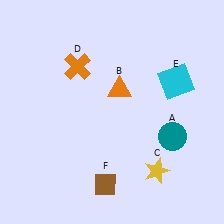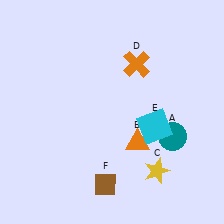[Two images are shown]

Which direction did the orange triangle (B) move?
The orange triangle (B) moved down.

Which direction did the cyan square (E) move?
The cyan square (E) moved down.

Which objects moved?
The objects that moved are: the orange triangle (B), the orange cross (D), the cyan square (E).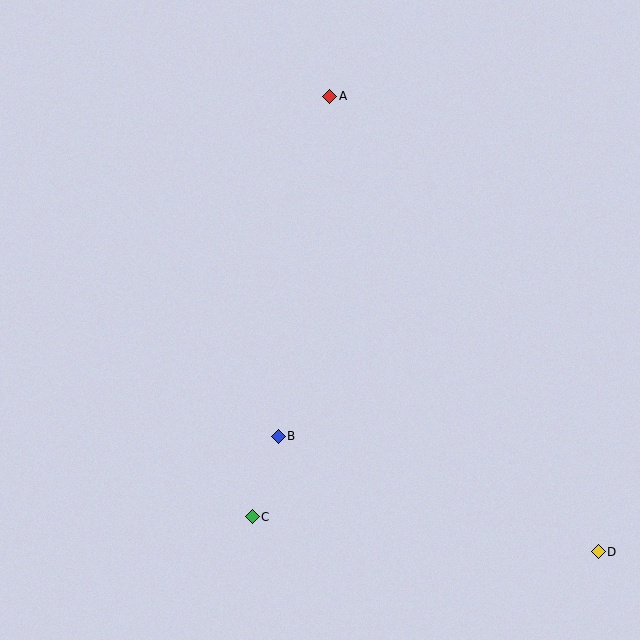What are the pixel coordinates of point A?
Point A is at (330, 96).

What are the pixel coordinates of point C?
Point C is at (252, 517).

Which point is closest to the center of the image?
Point B at (278, 436) is closest to the center.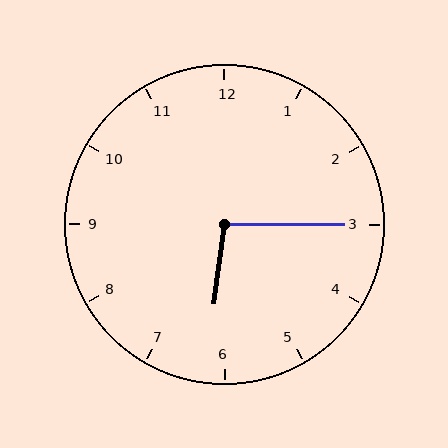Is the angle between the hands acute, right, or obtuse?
It is obtuse.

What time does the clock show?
6:15.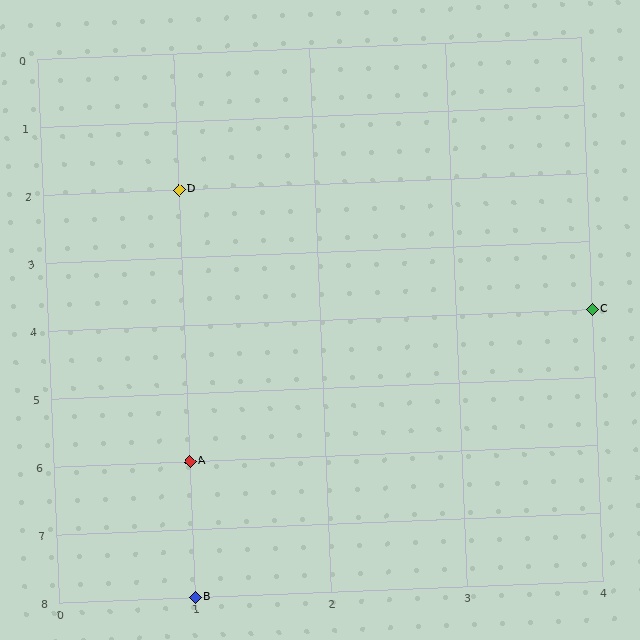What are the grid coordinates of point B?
Point B is at grid coordinates (1, 8).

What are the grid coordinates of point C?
Point C is at grid coordinates (4, 4).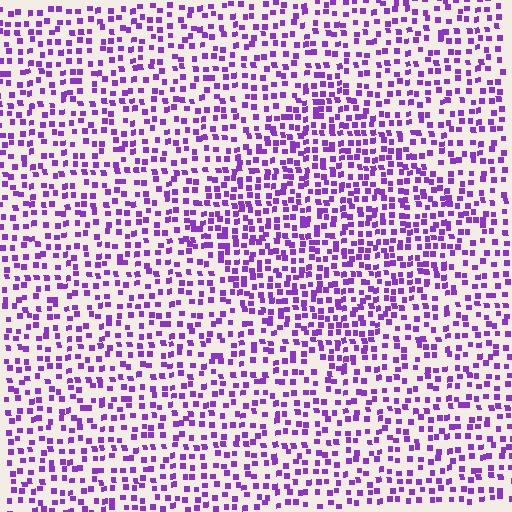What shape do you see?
I see a diamond.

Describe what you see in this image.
The image contains small purple elements arranged at two different densities. A diamond-shaped region is visible where the elements are more densely packed than the surrounding area.